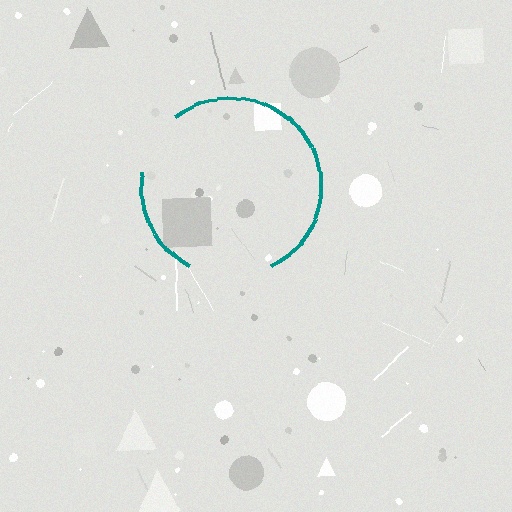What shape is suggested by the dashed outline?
The dashed outline suggests a circle.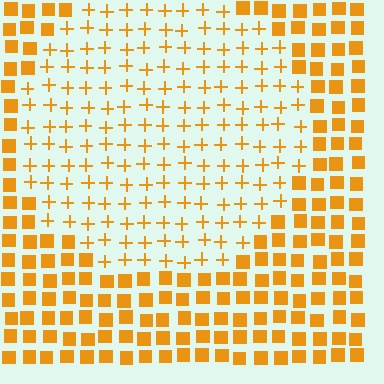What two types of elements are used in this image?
The image uses plus signs inside the circle region and squares outside it.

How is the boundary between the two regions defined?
The boundary is defined by a change in element shape: plus signs inside vs. squares outside. All elements share the same color and spacing.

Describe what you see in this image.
The image is filled with small orange elements arranged in a uniform grid. A circle-shaped region contains plus signs, while the surrounding area contains squares. The boundary is defined purely by the change in element shape.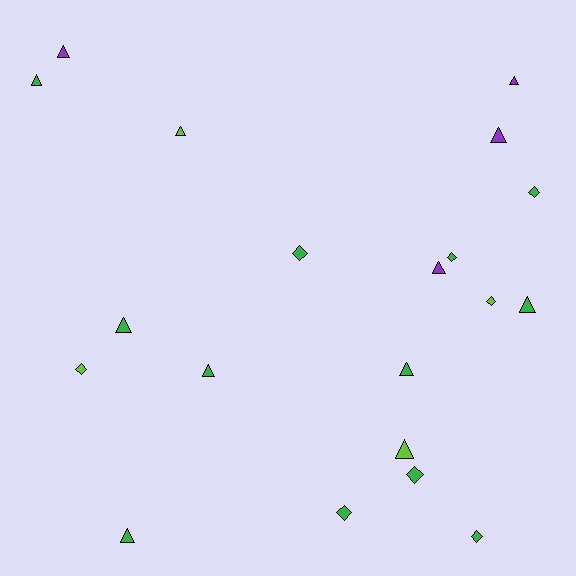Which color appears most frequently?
Green, with 12 objects.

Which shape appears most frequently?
Triangle, with 12 objects.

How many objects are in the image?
There are 20 objects.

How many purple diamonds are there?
There are no purple diamonds.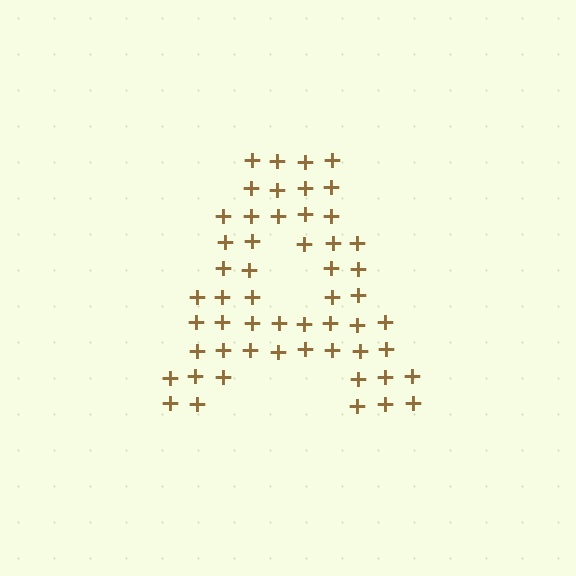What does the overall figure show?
The overall figure shows the letter A.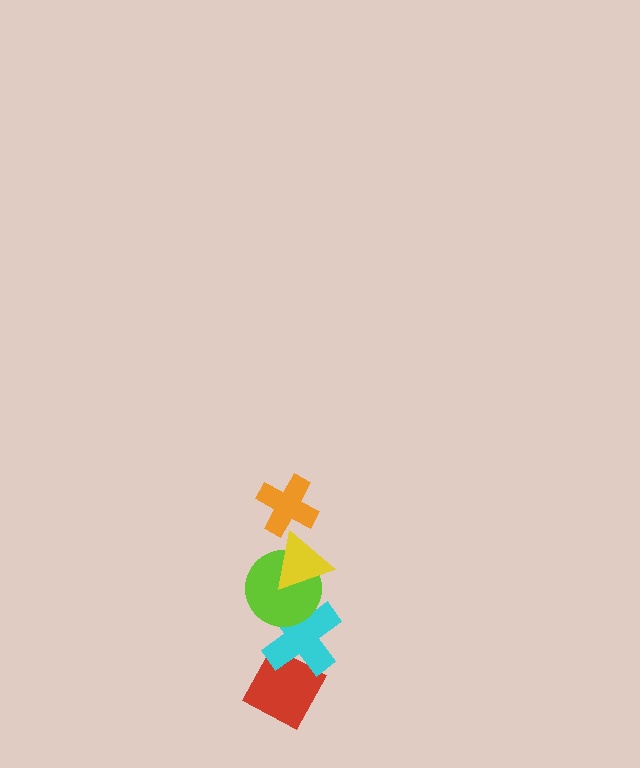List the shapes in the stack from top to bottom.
From top to bottom: the orange cross, the yellow triangle, the lime circle, the cyan cross, the red diamond.